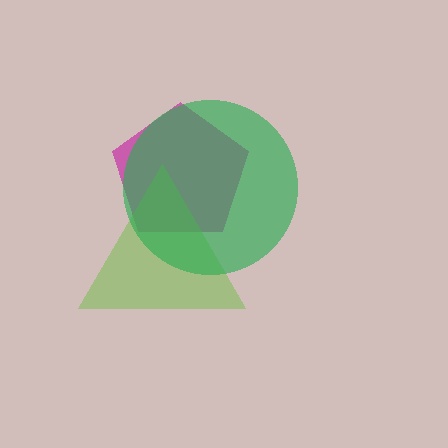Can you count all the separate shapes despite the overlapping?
Yes, there are 3 separate shapes.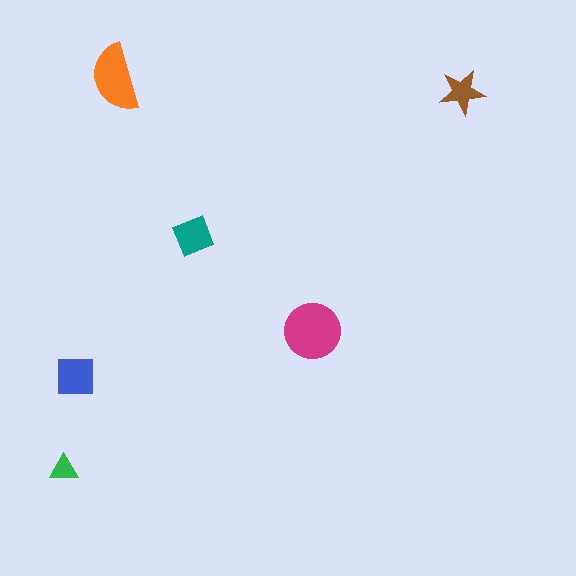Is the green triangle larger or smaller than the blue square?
Smaller.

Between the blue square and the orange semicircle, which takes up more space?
The orange semicircle.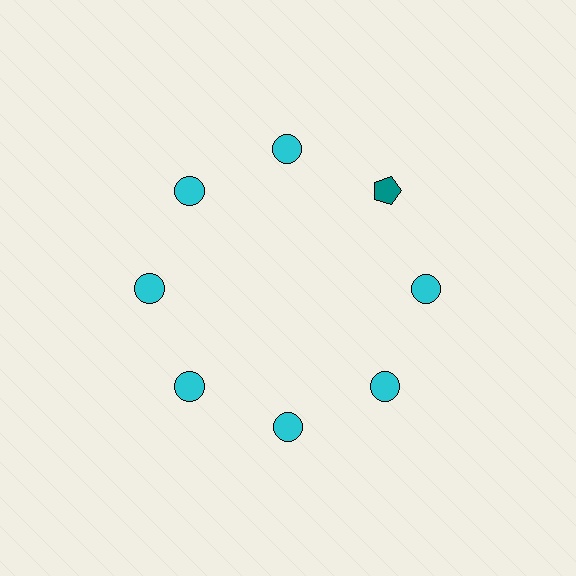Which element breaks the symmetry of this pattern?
The teal pentagon at roughly the 2 o'clock position breaks the symmetry. All other shapes are cyan circles.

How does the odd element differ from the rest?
It differs in both color (teal instead of cyan) and shape (pentagon instead of circle).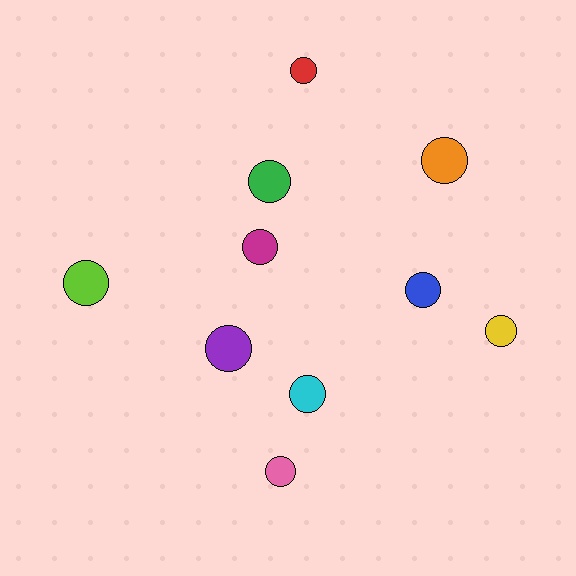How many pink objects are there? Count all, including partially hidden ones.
There is 1 pink object.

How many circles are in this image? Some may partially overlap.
There are 10 circles.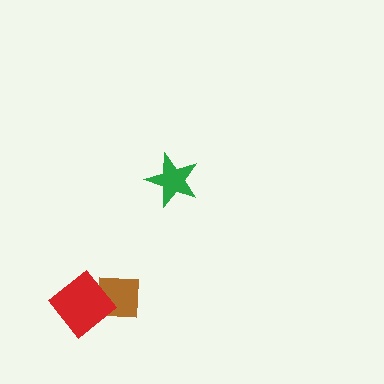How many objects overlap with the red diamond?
1 object overlaps with the red diamond.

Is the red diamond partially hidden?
No, no other shape covers it.